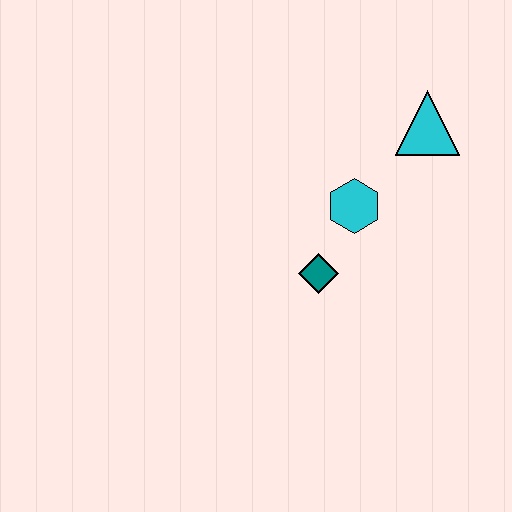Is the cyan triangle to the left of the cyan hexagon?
No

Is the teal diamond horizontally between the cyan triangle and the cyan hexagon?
No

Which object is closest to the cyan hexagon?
The teal diamond is closest to the cyan hexagon.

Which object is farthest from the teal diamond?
The cyan triangle is farthest from the teal diamond.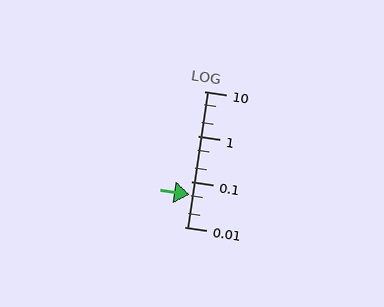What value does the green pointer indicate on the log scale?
The pointer indicates approximately 0.052.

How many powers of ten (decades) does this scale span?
The scale spans 3 decades, from 0.01 to 10.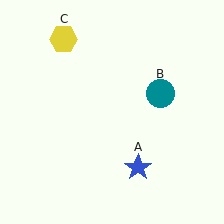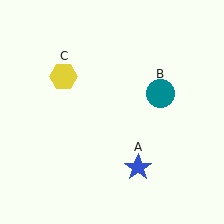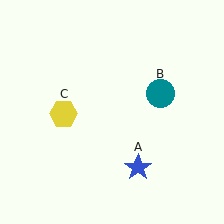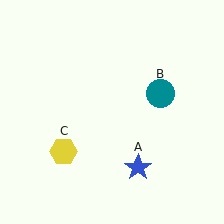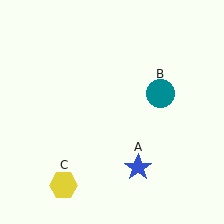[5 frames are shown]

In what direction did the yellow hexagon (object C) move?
The yellow hexagon (object C) moved down.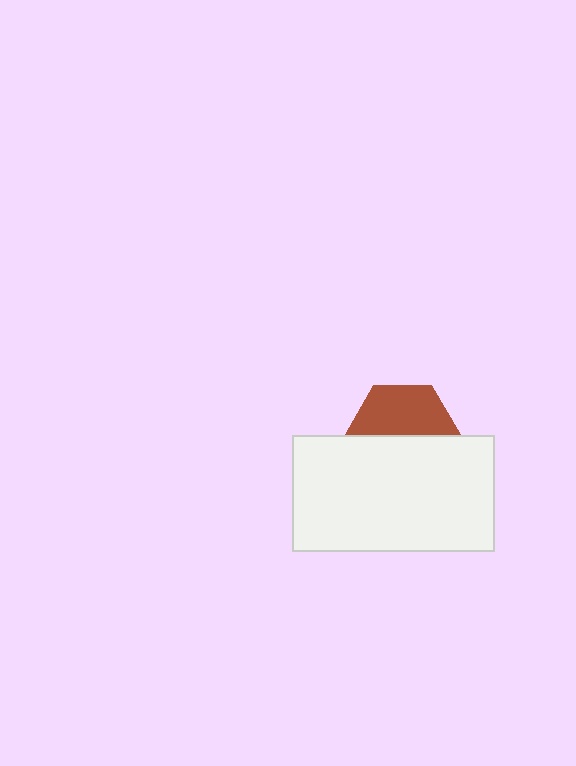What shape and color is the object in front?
The object in front is a white rectangle.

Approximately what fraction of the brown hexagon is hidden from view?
Roughly 49% of the brown hexagon is hidden behind the white rectangle.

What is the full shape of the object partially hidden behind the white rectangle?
The partially hidden object is a brown hexagon.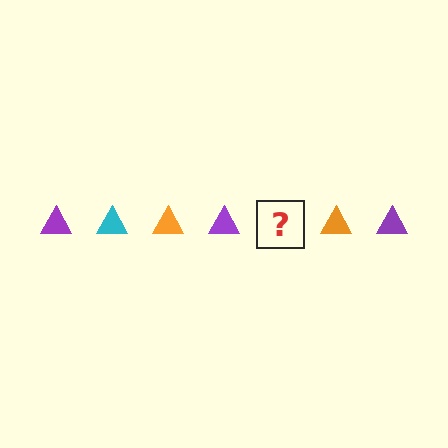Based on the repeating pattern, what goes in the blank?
The blank should be a cyan triangle.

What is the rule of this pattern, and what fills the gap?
The rule is that the pattern cycles through purple, cyan, orange triangles. The gap should be filled with a cyan triangle.